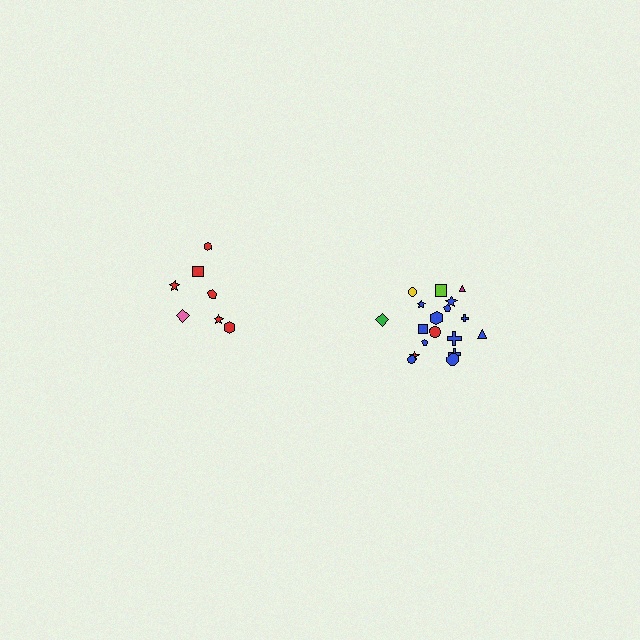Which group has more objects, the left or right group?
The right group.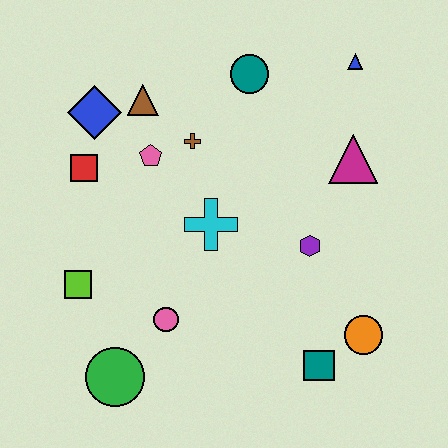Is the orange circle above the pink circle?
No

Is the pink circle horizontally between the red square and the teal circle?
Yes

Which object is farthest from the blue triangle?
The green circle is farthest from the blue triangle.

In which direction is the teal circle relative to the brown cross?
The teal circle is above the brown cross.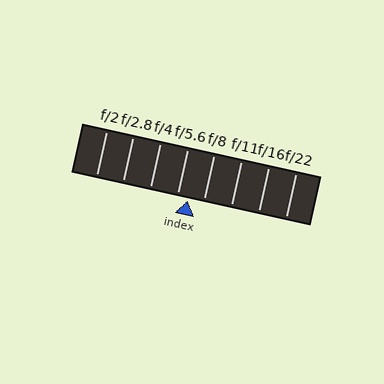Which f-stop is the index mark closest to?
The index mark is closest to f/5.6.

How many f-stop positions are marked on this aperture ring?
There are 8 f-stop positions marked.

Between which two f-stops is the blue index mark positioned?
The index mark is between f/5.6 and f/8.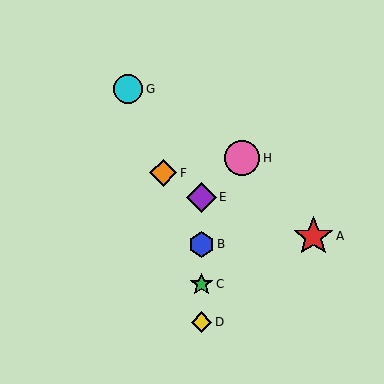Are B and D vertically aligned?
Yes, both are at x≈201.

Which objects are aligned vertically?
Objects B, C, D, E are aligned vertically.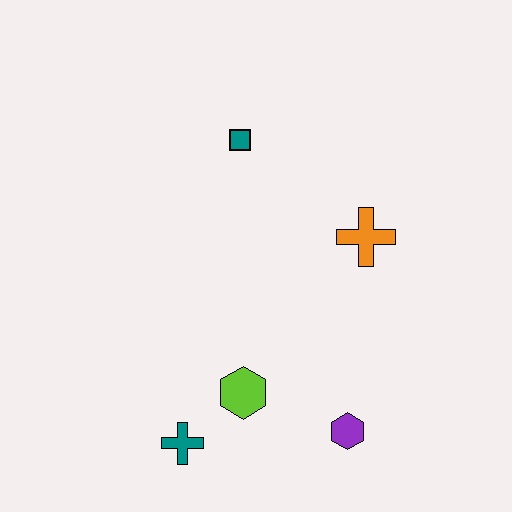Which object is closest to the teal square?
The orange cross is closest to the teal square.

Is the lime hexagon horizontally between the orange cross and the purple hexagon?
No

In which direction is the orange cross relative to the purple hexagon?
The orange cross is above the purple hexagon.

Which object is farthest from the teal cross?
The teal square is farthest from the teal cross.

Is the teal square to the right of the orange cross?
No